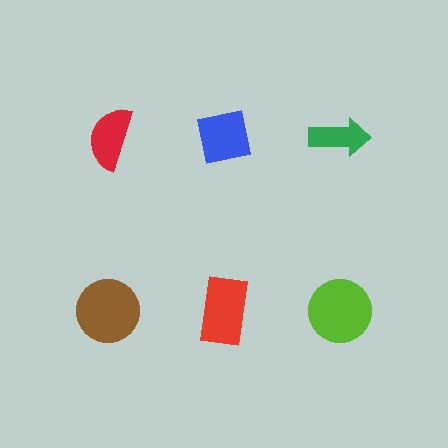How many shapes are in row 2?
3 shapes.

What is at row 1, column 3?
A green arrow.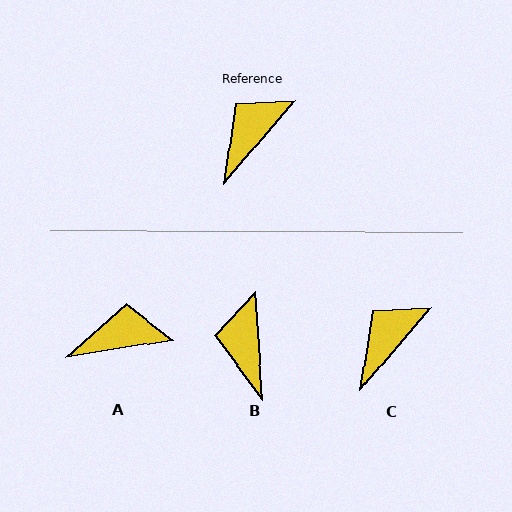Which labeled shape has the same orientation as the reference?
C.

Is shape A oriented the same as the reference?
No, it is off by about 40 degrees.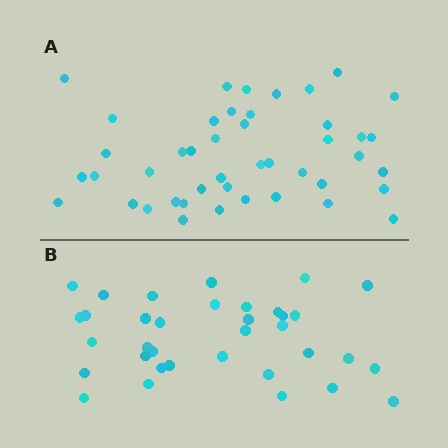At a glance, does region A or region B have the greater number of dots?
Region A (the top region) has more dots.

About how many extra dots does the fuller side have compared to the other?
Region A has roughly 8 or so more dots than region B.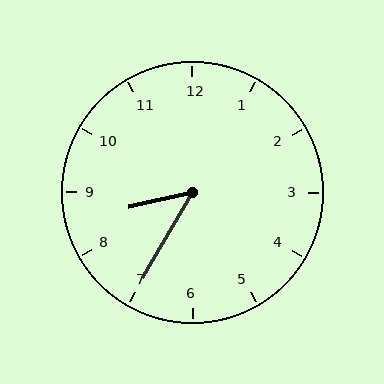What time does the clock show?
8:35.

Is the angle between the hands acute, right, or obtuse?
It is acute.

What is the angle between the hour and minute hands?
Approximately 48 degrees.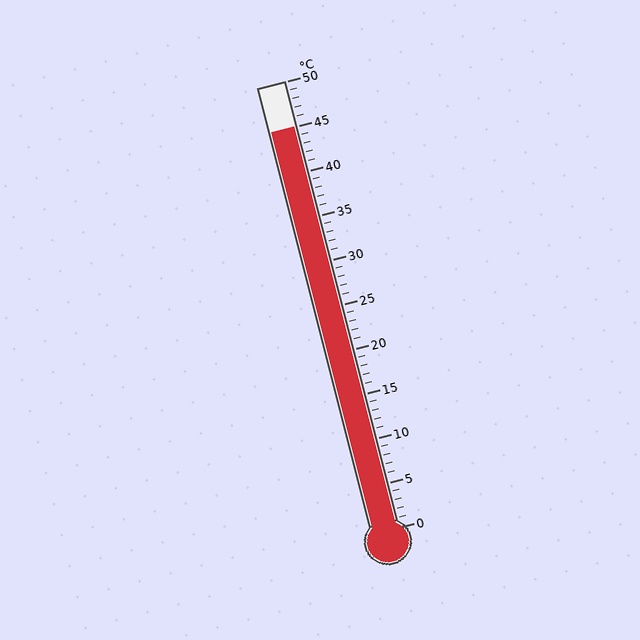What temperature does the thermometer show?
The thermometer shows approximately 45°C.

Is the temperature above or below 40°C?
The temperature is above 40°C.